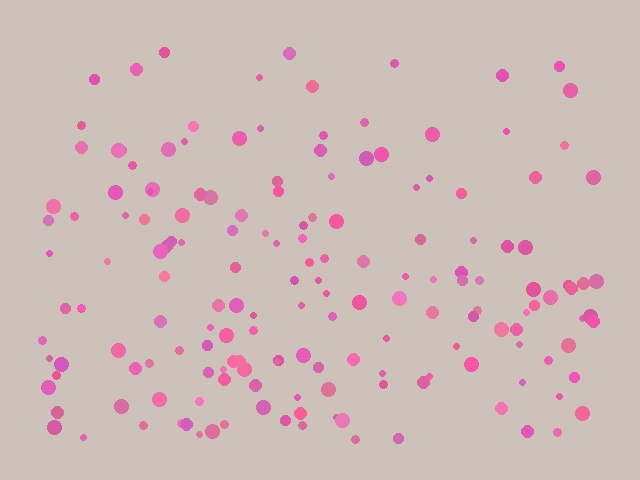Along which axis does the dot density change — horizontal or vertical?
Vertical.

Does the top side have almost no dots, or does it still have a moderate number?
Still a moderate number, just noticeably fewer than the bottom.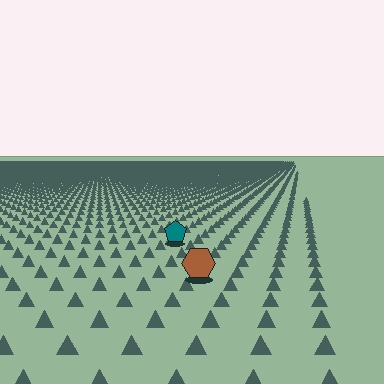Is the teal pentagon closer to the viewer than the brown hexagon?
No. The brown hexagon is closer — you can tell from the texture gradient: the ground texture is coarser near it.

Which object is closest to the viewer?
The brown hexagon is closest. The texture marks near it are larger and more spread out.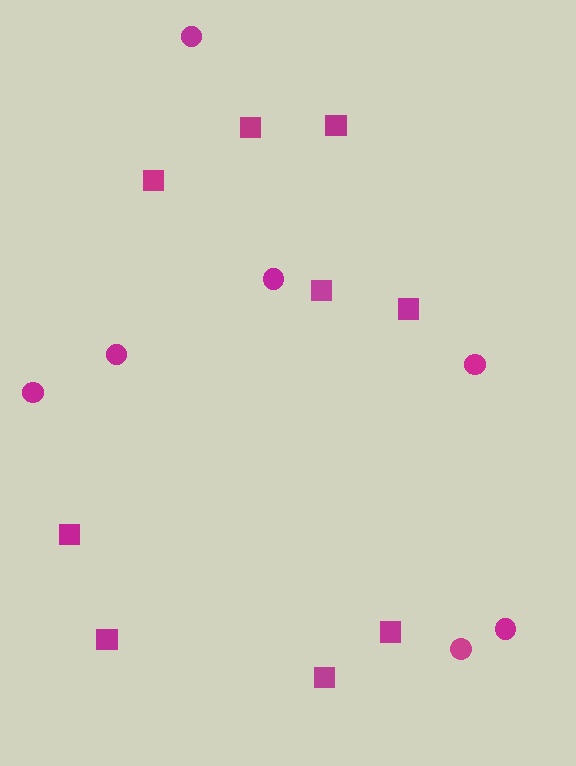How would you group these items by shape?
There are 2 groups: one group of circles (7) and one group of squares (9).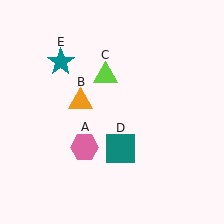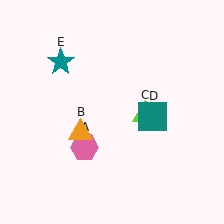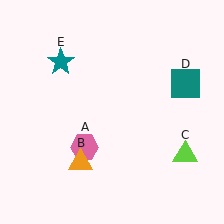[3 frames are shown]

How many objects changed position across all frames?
3 objects changed position: orange triangle (object B), lime triangle (object C), teal square (object D).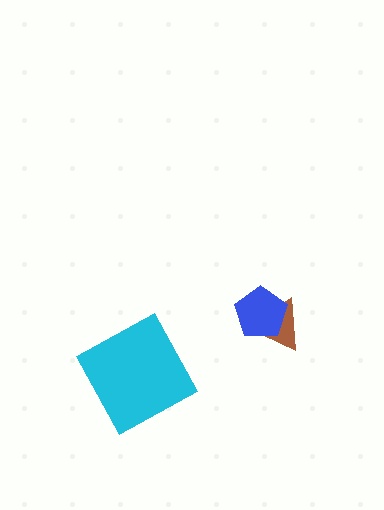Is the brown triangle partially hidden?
Yes, it is partially covered by another shape.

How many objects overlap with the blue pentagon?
1 object overlaps with the blue pentagon.